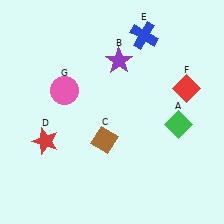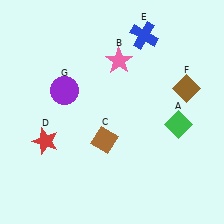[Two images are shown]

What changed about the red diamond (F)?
In Image 1, F is red. In Image 2, it changed to brown.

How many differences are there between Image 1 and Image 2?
There are 3 differences between the two images.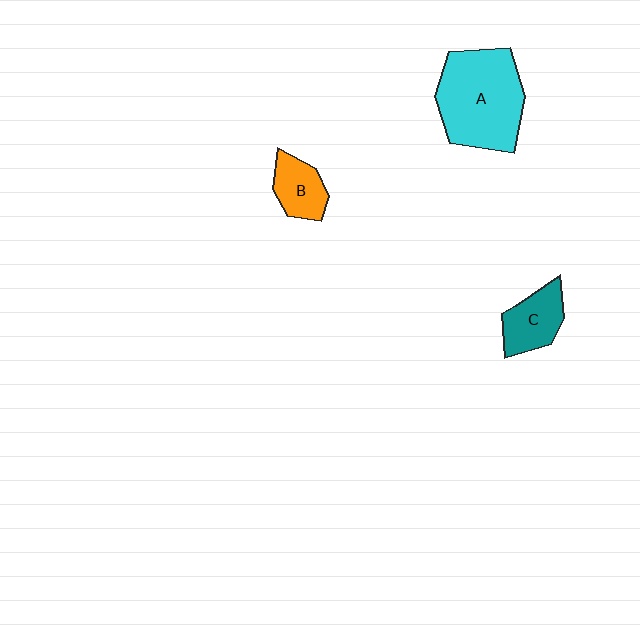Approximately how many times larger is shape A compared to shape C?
Approximately 2.3 times.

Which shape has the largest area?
Shape A (cyan).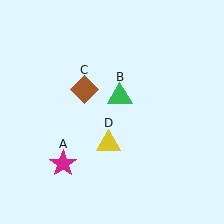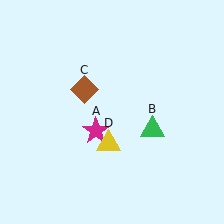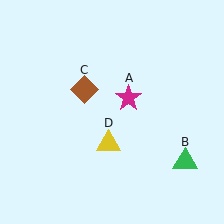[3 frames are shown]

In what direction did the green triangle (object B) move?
The green triangle (object B) moved down and to the right.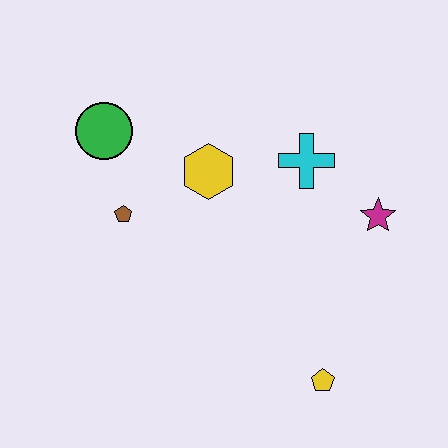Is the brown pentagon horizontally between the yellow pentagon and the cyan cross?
No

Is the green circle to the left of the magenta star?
Yes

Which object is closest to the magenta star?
The cyan cross is closest to the magenta star.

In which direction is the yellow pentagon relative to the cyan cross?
The yellow pentagon is below the cyan cross.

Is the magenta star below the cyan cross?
Yes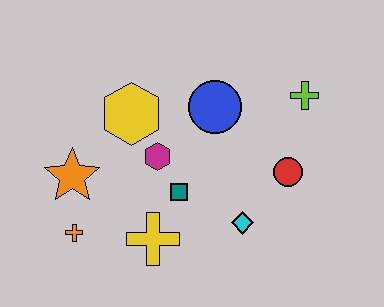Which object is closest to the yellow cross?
The teal square is closest to the yellow cross.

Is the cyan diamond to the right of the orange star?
Yes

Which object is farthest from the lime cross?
The orange cross is farthest from the lime cross.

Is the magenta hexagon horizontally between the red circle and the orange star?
Yes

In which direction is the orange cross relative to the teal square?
The orange cross is to the left of the teal square.